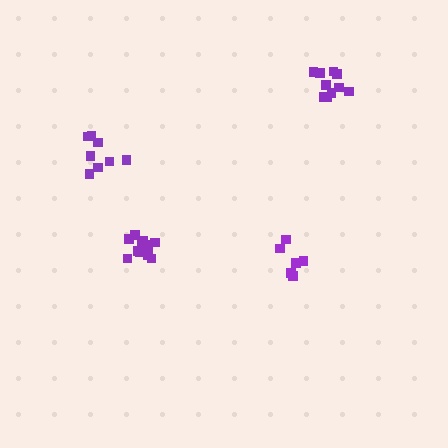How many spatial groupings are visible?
There are 4 spatial groupings.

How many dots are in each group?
Group 1: 10 dots, Group 2: 8 dots, Group 3: 6 dots, Group 4: 12 dots (36 total).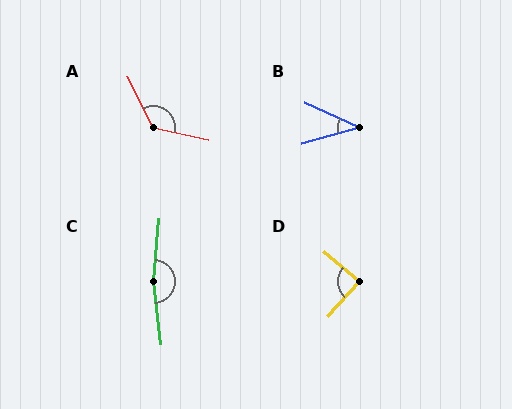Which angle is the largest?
C, at approximately 168 degrees.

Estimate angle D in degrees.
Approximately 89 degrees.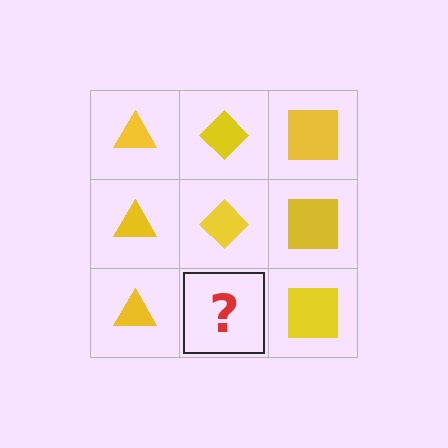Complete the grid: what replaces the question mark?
The question mark should be replaced with a yellow diamond.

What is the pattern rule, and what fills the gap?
The rule is that each column has a consistent shape. The gap should be filled with a yellow diamond.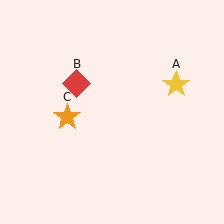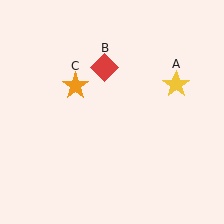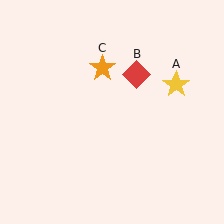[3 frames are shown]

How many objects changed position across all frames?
2 objects changed position: red diamond (object B), orange star (object C).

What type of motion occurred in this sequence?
The red diamond (object B), orange star (object C) rotated clockwise around the center of the scene.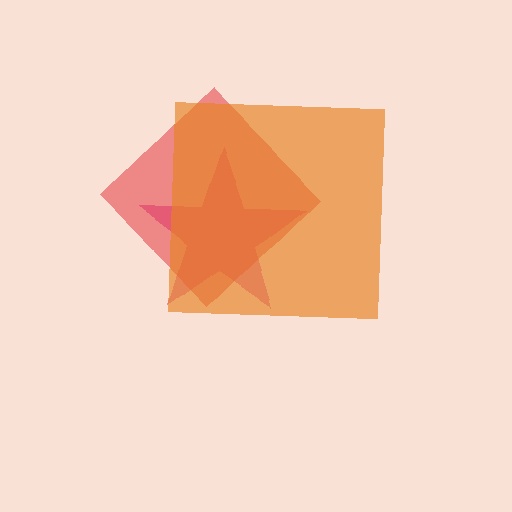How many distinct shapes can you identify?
There are 3 distinct shapes: a pink star, a red diamond, an orange square.